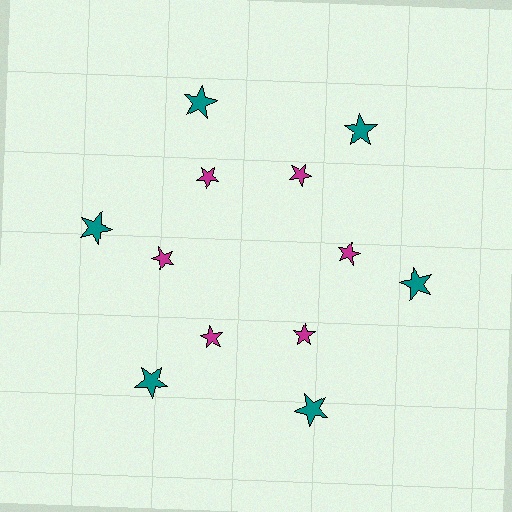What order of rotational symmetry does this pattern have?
This pattern has 6-fold rotational symmetry.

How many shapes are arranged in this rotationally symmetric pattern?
There are 12 shapes, arranged in 6 groups of 2.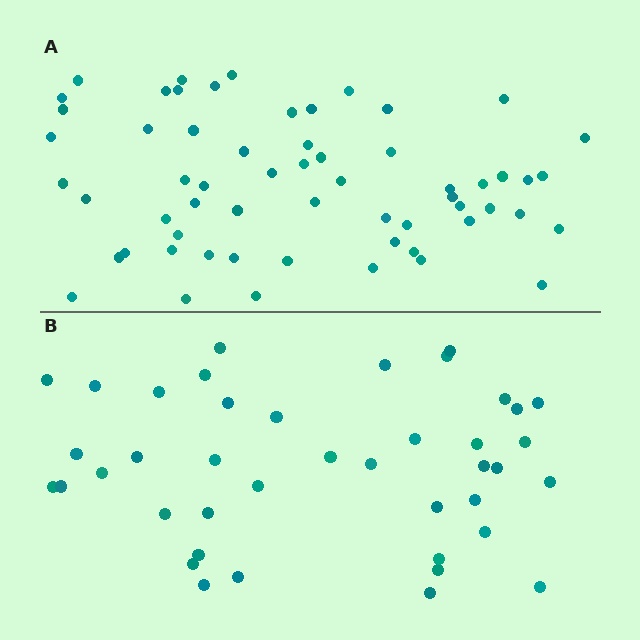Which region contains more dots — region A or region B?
Region A (the top region) has more dots.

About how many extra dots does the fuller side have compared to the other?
Region A has approximately 20 more dots than region B.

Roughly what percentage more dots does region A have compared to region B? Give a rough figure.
About 45% more.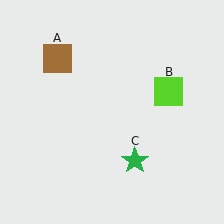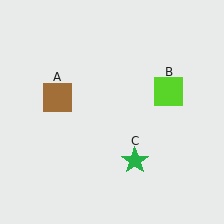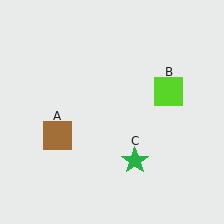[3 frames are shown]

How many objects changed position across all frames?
1 object changed position: brown square (object A).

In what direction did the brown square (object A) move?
The brown square (object A) moved down.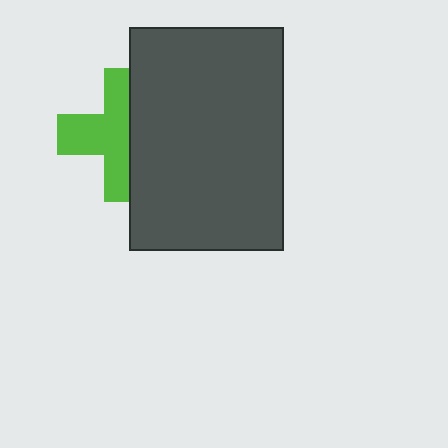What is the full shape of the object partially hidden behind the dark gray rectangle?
The partially hidden object is a lime cross.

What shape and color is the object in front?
The object in front is a dark gray rectangle.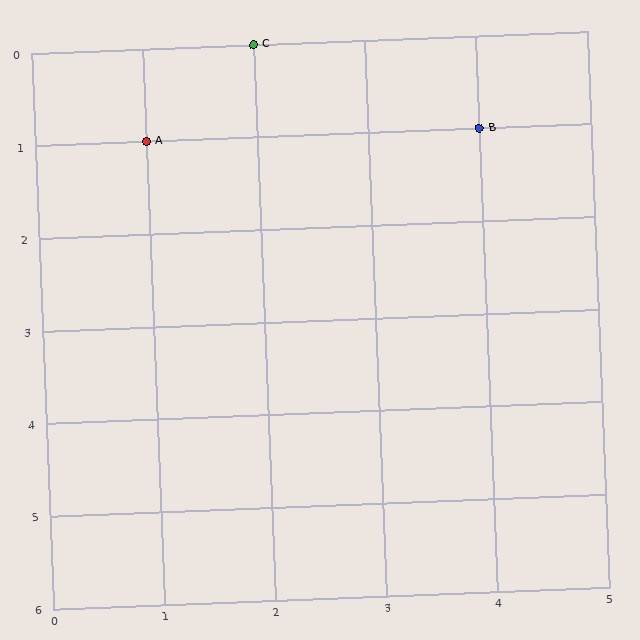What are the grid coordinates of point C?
Point C is at grid coordinates (2, 0).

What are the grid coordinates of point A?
Point A is at grid coordinates (1, 1).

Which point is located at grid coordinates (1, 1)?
Point A is at (1, 1).